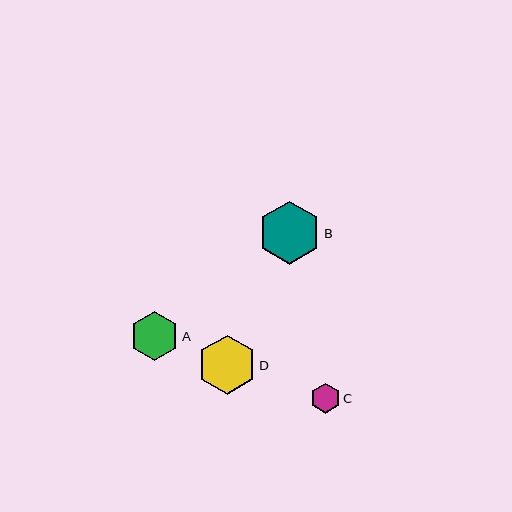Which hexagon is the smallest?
Hexagon C is the smallest with a size of approximately 30 pixels.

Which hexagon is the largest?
Hexagon B is the largest with a size of approximately 63 pixels.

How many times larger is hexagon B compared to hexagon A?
Hexagon B is approximately 1.3 times the size of hexagon A.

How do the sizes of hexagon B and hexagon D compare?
Hexagon B and hexagon D are approximately the same size.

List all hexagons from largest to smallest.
From largest to smallest: B, D, A, C.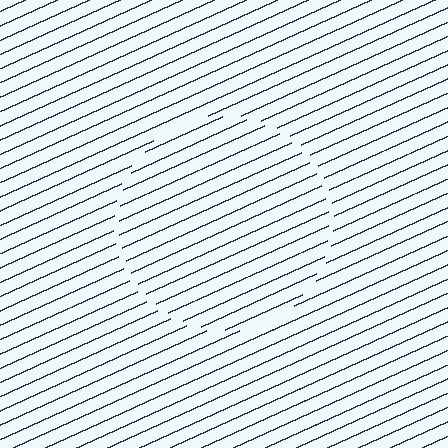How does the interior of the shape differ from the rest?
The interior of the shape contains the same grating, shifted by half a period — the contour is defined by the phase discontinuity where line-ends from the inner and outer gratings abut.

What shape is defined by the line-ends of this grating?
An illusory circle. The interior of the shape contains the same grating, shifted by half a period — the contour is defined by the phase discontinuity where line-ends from the inner and outer gratings abut.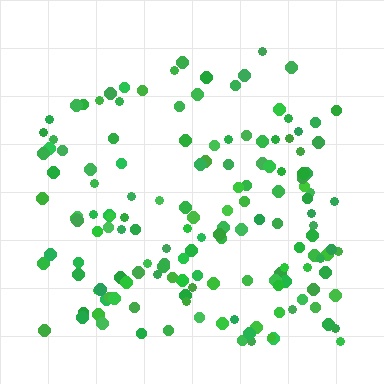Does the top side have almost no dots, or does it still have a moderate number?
Still a moderate number, just noticeably fewer than the bottom.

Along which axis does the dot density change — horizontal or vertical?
Vertical.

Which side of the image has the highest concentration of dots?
The bottom.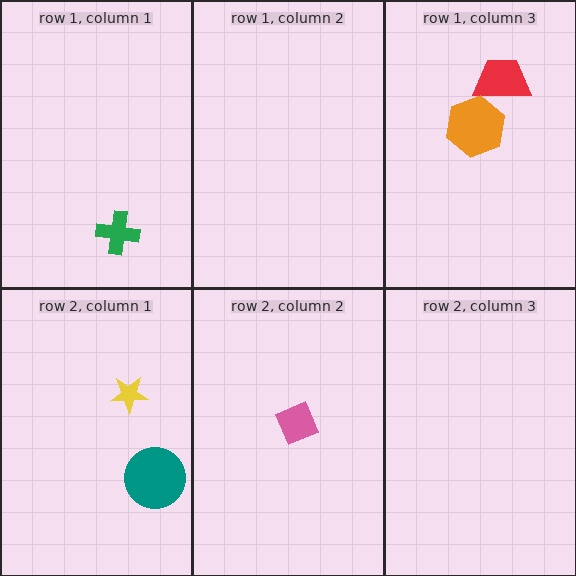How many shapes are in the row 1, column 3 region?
2.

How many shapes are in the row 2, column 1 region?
2.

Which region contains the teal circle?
The row 2, column 1 region.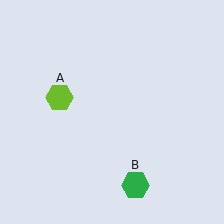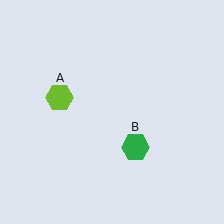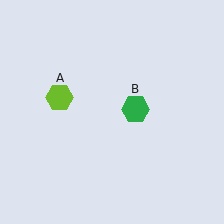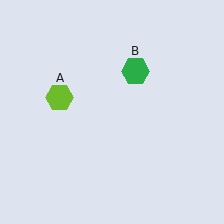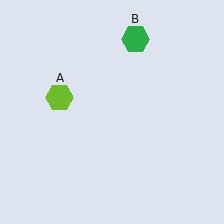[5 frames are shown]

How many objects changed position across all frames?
1 object changed position: green hexagon (object B).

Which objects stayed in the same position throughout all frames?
Lime hexagon (object A) remained stationary.